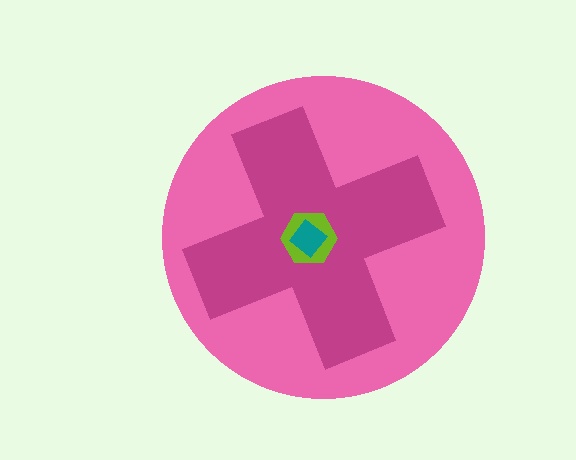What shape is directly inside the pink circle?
The magenta cross.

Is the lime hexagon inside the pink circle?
Yes.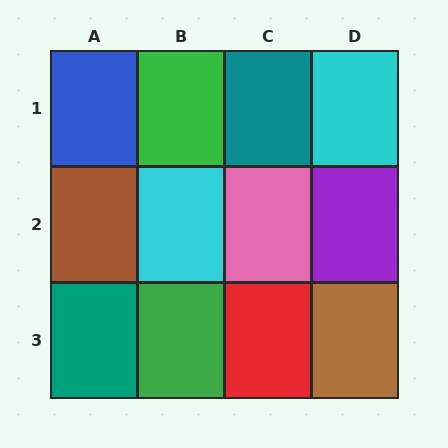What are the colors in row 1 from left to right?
Blue, green, teal, cyan.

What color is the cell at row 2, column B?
Cyan.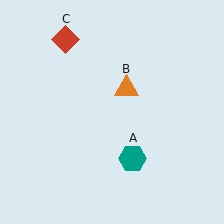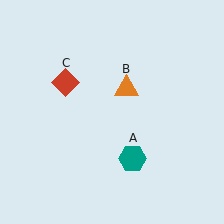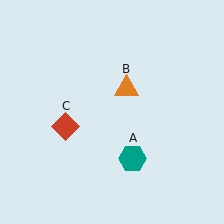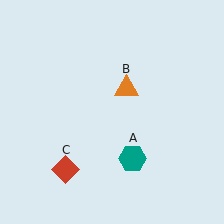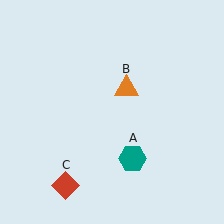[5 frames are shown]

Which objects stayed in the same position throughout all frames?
Teal hexagon (object A) and orange triangle (object B) remained stationary.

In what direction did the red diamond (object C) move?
The red diamond (object C) moved down.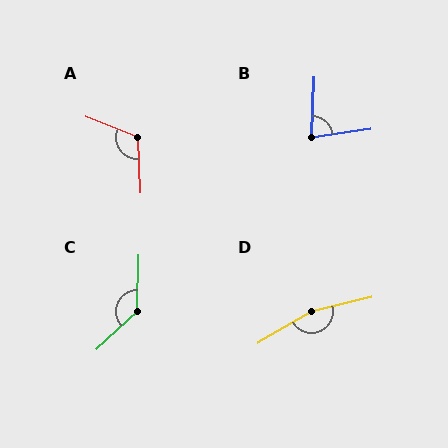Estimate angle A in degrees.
Approximately 115 degrees.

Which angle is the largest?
D, at approximately 163 degrees.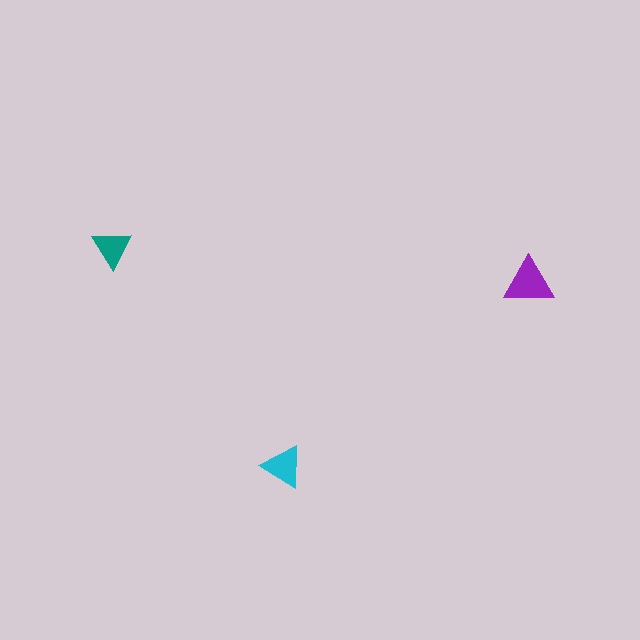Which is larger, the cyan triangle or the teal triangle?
The cyan one.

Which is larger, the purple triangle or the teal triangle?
The purple one.